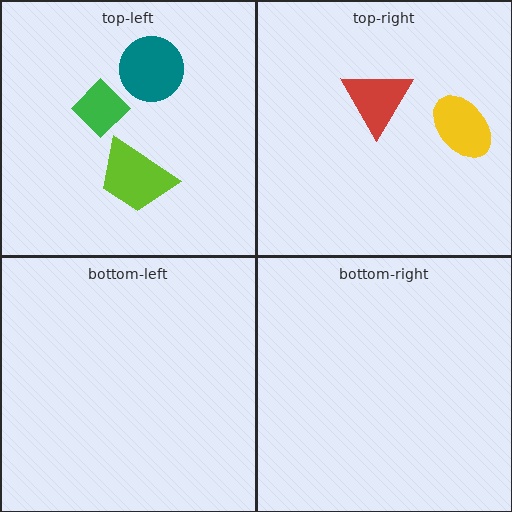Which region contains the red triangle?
The top-right region.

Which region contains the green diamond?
The top-left region.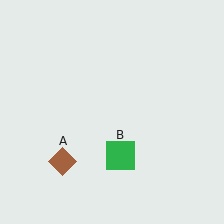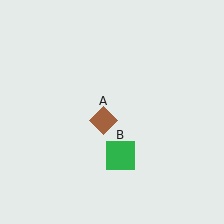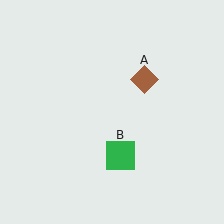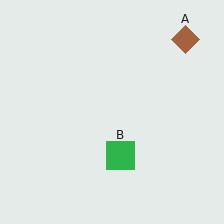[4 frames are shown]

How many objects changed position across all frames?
1 object changed position: brown diamond (object A).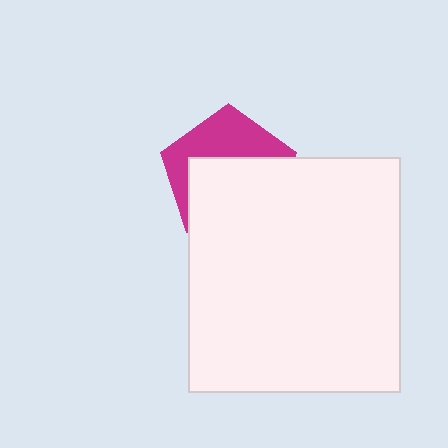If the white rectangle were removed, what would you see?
You would see the complete magenta pentagon.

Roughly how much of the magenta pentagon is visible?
A small part of it is visible (roughly 41%).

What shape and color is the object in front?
The object in front is a white rectangle.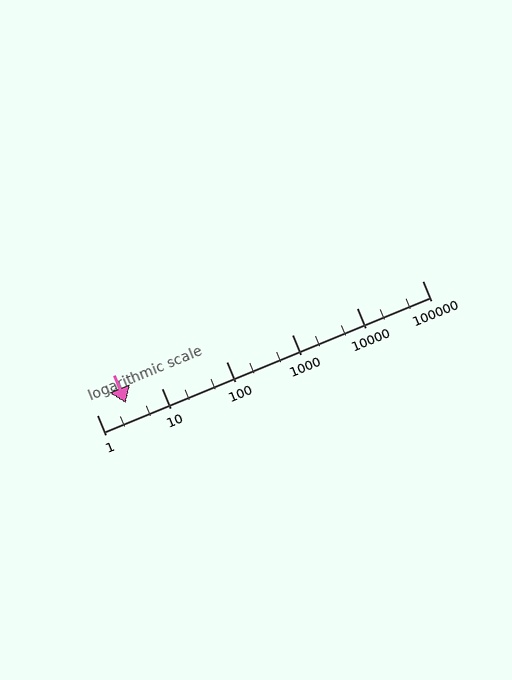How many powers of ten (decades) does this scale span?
The scale spans 5 decades, from 1 to 100000.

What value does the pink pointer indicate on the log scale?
The pointer indicates approximately 2.8.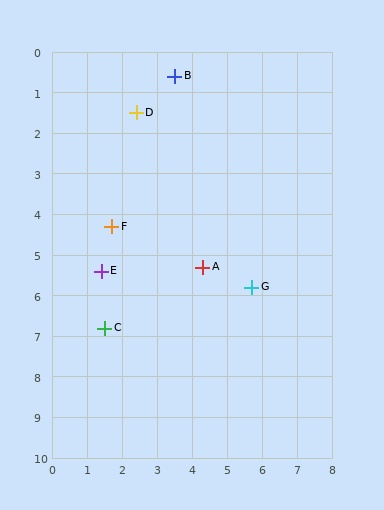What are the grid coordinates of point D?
Point D is at approximately (2.4, 1.5).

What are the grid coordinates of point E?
Point E is at approximately (1.4, 5.4).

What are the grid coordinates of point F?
Point F is at approximately (1.7, 4.3).